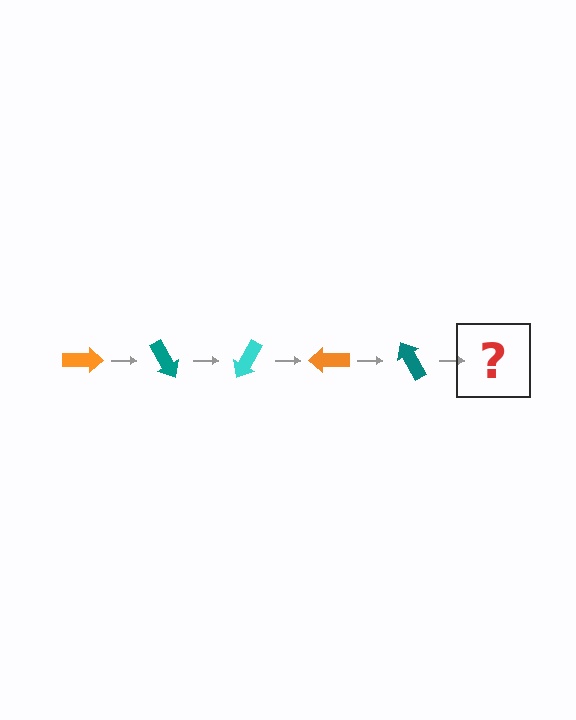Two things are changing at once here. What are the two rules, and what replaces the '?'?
The two rules are that it rotates 60 degrees each step and the color cycles through orange, teal, and cyan. The '?' should be a cyan arrow, rotated 300 degrees from the start.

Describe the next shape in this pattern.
It should be a cyan arrow, rotated 300 degrees from the start.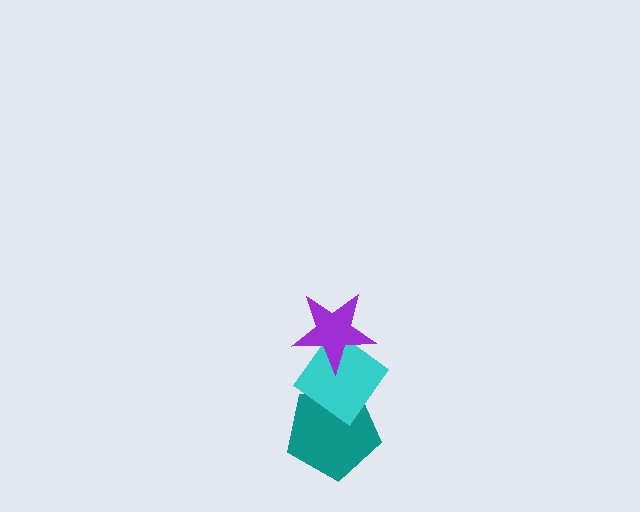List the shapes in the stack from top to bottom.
From top to bottom: the purple star, the cyan diamond, the teal pentagon.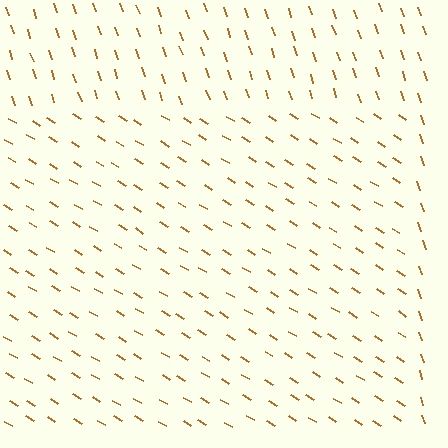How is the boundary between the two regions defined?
The boundary is defined purely by a change in line orientation (approximately 40 degrees difference). All lines are the same color and thickness.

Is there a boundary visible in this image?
Yes, there is a texture boundary formed by a change in line orientation.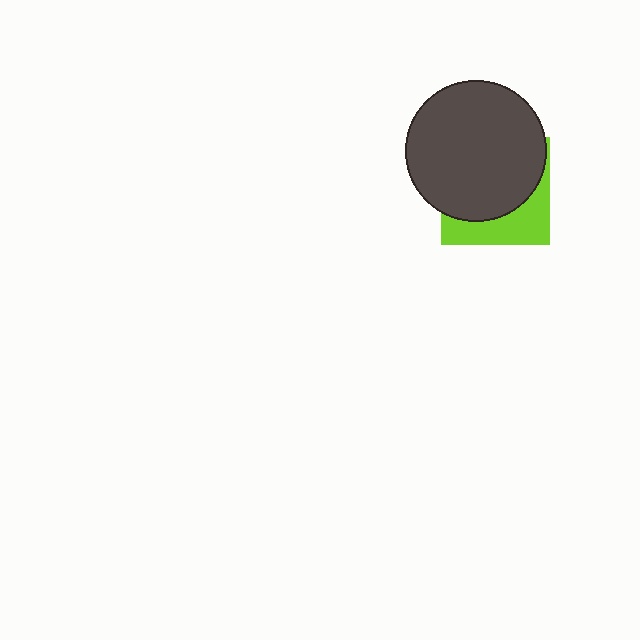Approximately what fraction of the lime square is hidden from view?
Roughly 66% of the lime square is hidden behind the dark gray circle.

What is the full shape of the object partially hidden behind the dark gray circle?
The partially hidden object is a lime square.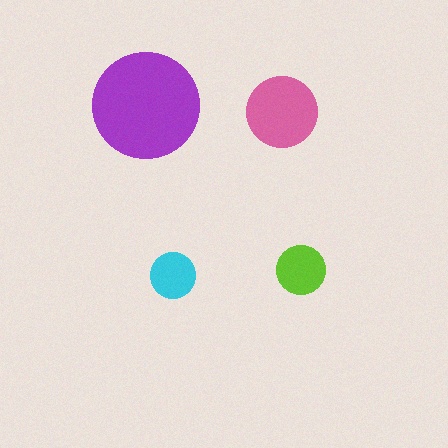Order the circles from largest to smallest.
the purple one, the pink one, the lime one, the cyan one.